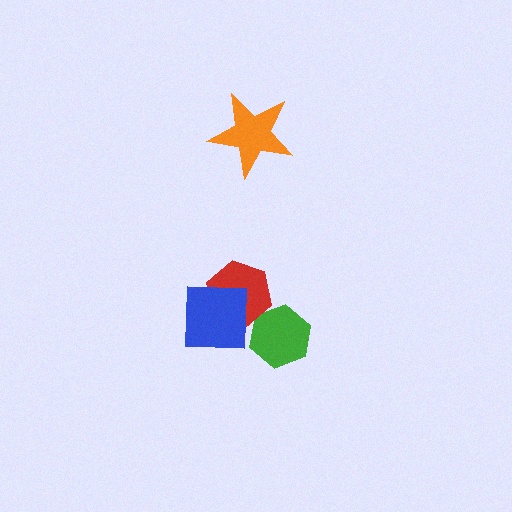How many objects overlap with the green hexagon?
2 objects overlap with the green hexagon.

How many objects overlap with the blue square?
2 objects overlap with the blue square.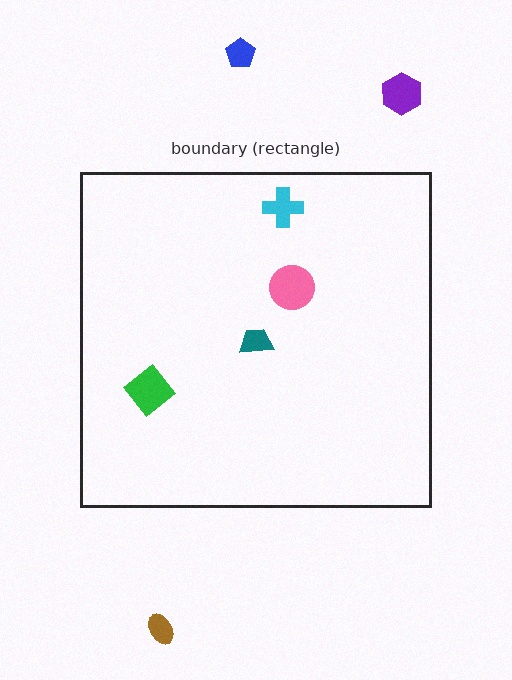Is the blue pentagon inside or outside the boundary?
Outside.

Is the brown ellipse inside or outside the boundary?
Outside.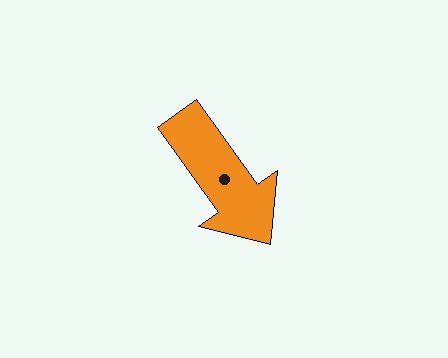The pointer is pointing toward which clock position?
Roughly 5 o'clock.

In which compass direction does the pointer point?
Southeast.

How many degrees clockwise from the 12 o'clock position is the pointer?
Approximately 144 degrees.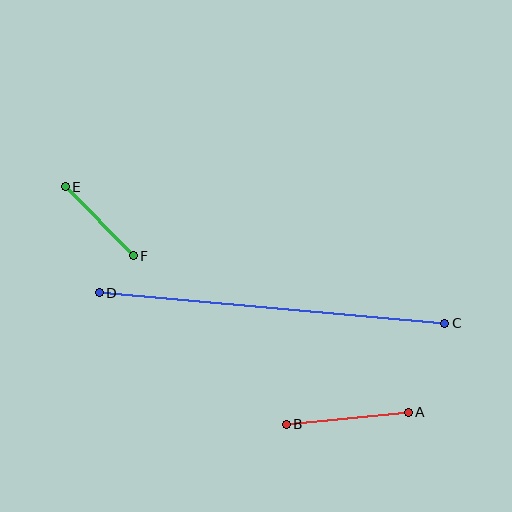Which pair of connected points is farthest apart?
Points C and D are farthest apart.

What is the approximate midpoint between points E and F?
The midpoint is at approximately (99, 221) pixels.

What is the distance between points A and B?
The distance is approximately 123 pixels.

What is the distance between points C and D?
The distance is approximately 347 pixels.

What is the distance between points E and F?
The distance is approximately 97 pixels.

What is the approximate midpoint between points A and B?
The midpoint is at approximately (347, 418) pixels.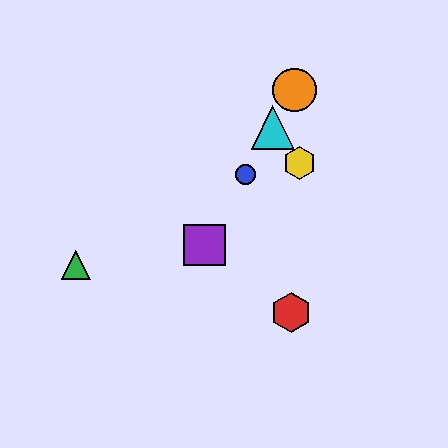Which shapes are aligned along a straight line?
The blue circle, the purple square, the orange circle, the cyan triangle are aligned along a straight line.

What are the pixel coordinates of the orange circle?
The orange circle is at (295, 90).